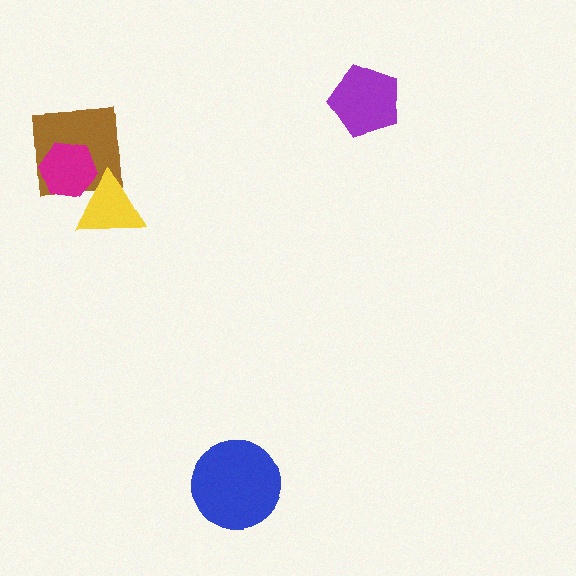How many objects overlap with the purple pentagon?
0 objects overlap with the purple pentagon.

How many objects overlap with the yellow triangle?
2 objects overlap with the yellow triangle.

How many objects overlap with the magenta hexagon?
2 objects overlap with the magenta hexagon.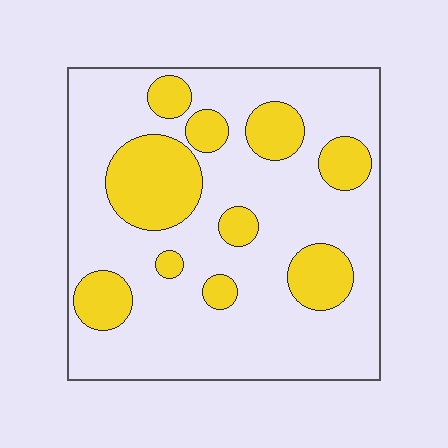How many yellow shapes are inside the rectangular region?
10.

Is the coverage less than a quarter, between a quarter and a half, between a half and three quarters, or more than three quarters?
Between a quarter and a half.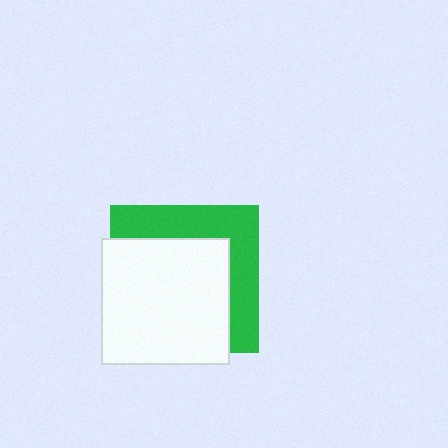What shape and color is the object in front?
The object in front is a white rectangle.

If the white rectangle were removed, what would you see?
You would see the complete green square.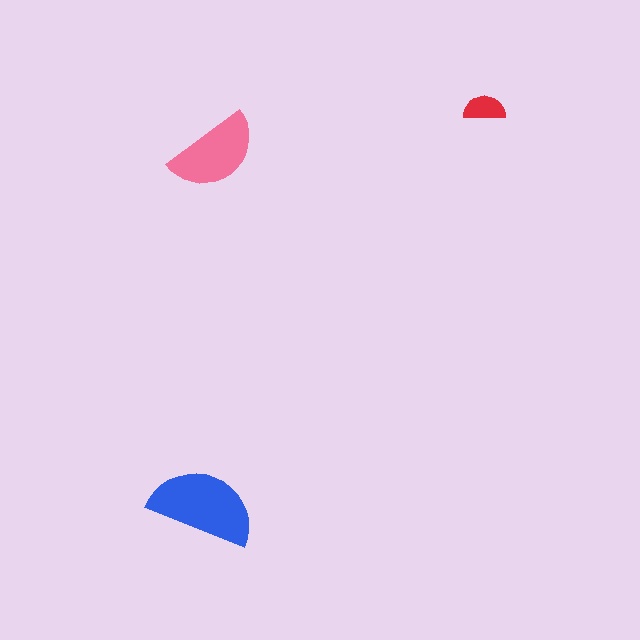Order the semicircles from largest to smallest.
the blue one, the pink one, the red one.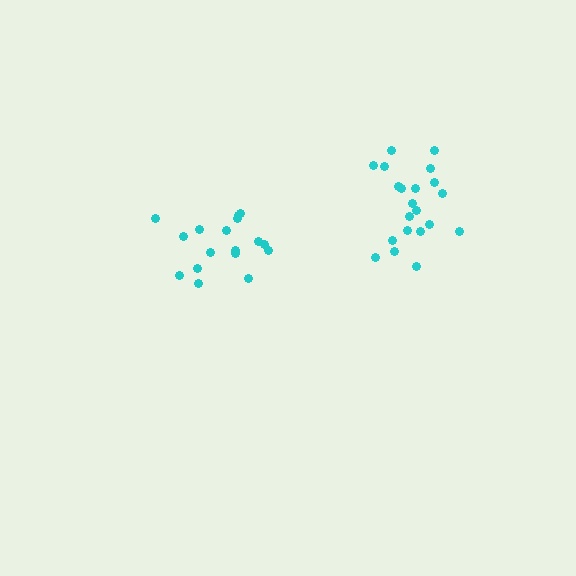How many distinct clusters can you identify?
There are 2 distinct clusters.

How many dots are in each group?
Group 1: 17 dots, Group 2: 21 dots (38 total).